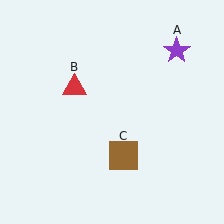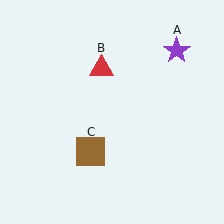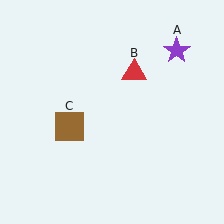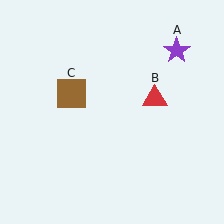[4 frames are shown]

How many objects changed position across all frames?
2 objects changed position: red triangle (object B), brown square (object C).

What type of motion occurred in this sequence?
The red triangle (object B), brown square (object C) rotated clockwise around the center of the scene.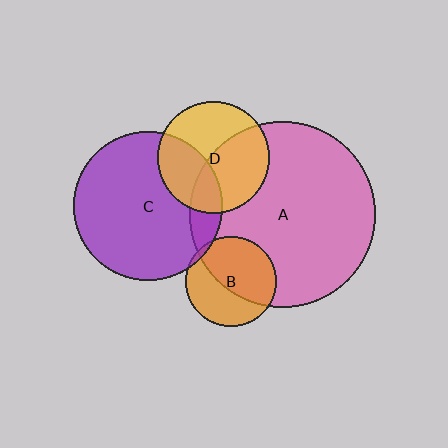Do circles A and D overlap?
Yes.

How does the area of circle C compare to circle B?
Approximately 2.7 times.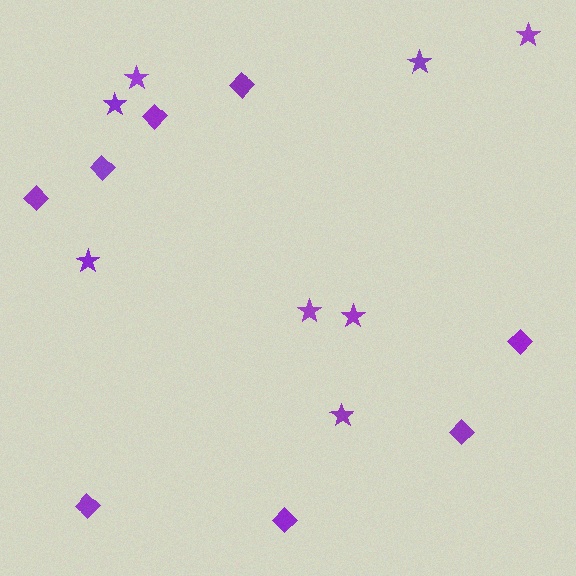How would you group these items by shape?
There are 2 groups: one group of diamonds (8) and one group of stars (8).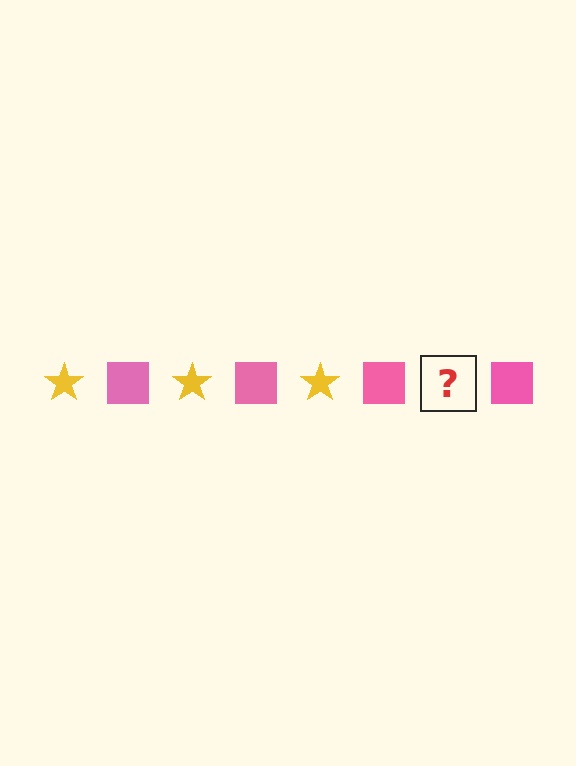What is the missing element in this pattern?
The missing element is a yellow star.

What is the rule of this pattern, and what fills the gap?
The rule is that the pattern alternates between yellow star and pink square. The gap should be filled with a yellow star.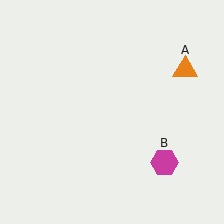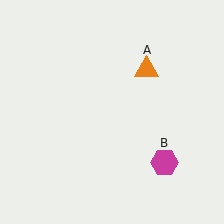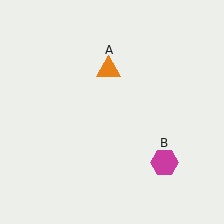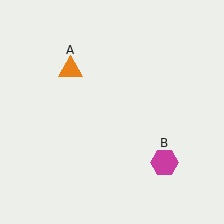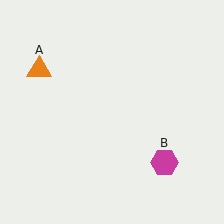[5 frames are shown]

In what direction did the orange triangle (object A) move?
The orange triangle (object A) moved left.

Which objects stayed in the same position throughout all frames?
Magenta hexagon (object B) remained stationary.